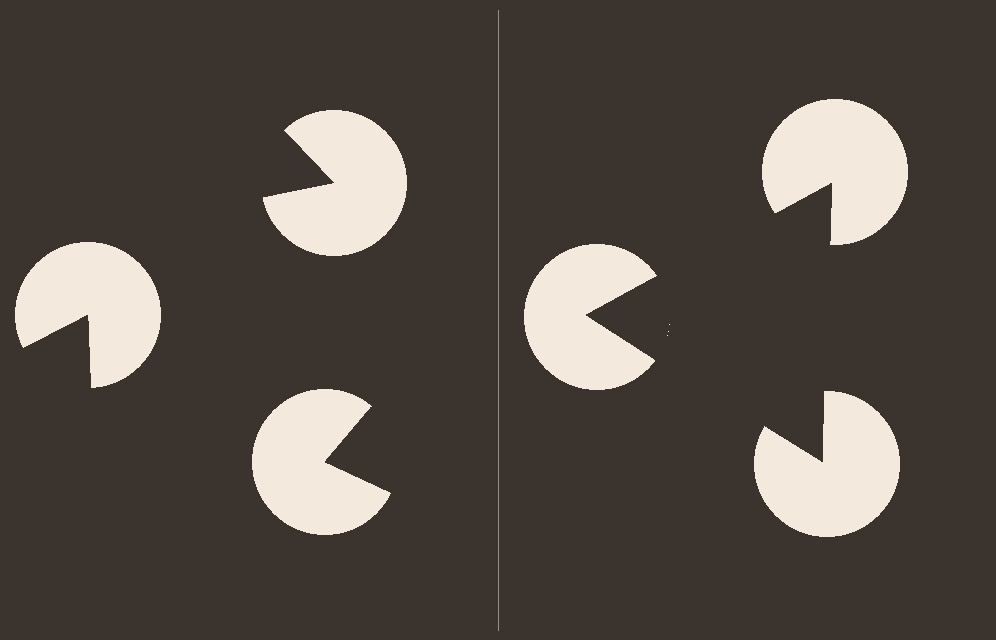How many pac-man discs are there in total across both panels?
6 — 3 on each side.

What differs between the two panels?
The pac-man discs are positioned identically on both sides; only the wedge orientations differ. On the right they align to a triangle; on the left they are misaligned.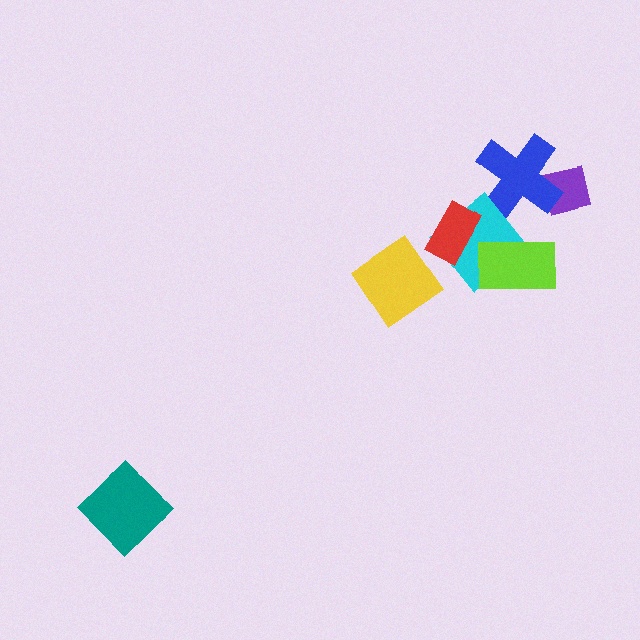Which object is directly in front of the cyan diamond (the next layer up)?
The lime rectangle is directly in front of the cyan diamond.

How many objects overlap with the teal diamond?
0 objects overlap with the teal diamond.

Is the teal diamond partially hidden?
No, no other shape covers it.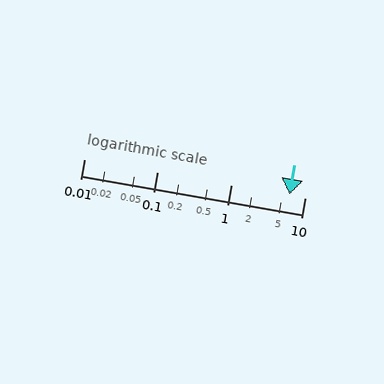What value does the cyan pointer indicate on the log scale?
The pointer indicates approximately 6.2.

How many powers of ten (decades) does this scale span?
The scale spans 3 decades, from 0.01 to 10.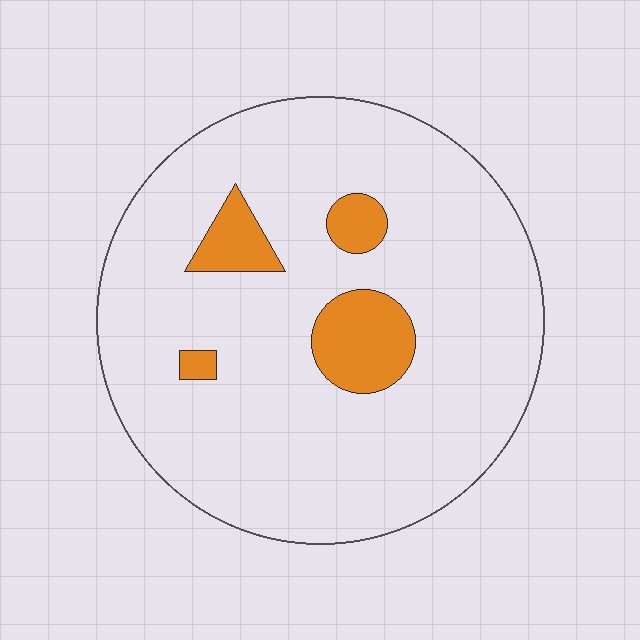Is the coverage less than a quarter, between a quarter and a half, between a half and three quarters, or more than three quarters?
Less than a quarter.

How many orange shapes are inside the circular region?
4.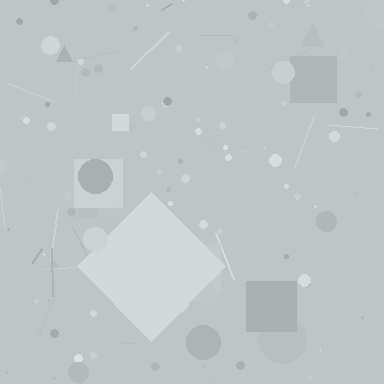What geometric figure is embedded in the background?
A diamond is embedded in the background.